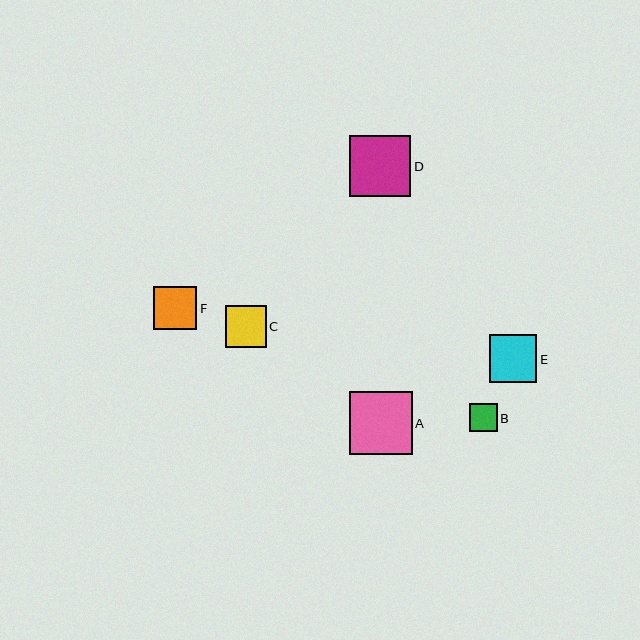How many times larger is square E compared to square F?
Square E is approximately 1.1 times the size of square F.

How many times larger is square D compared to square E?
Square D is approximately 1.3 times the size of square E.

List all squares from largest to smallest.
From largest to smallest: A, D, E, F, C, B.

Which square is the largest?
Square A is the largest with a size of approximately 63 pixels.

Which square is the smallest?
Square B is the smallest with a size of approximately 28 pixels.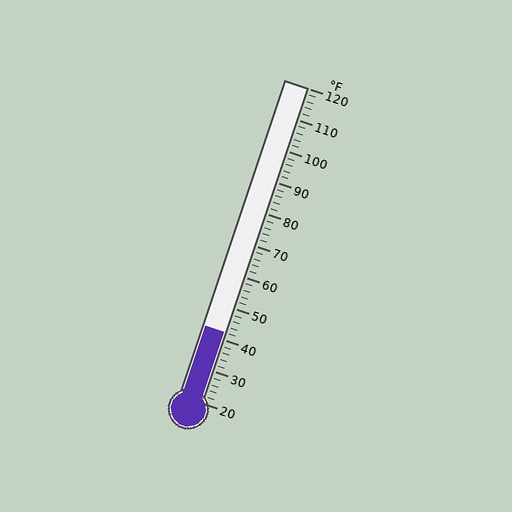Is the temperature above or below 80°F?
The temperature is below 80°F.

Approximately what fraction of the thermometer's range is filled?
The thermometer is filled to approximately 20% of its range.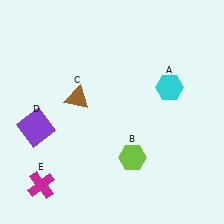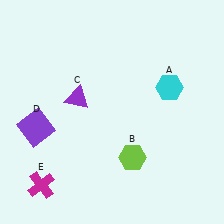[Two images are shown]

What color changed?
The triangle (C) changed from brown in Image 1 to purple in Image 2.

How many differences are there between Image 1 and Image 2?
There is 1 difference between the two images.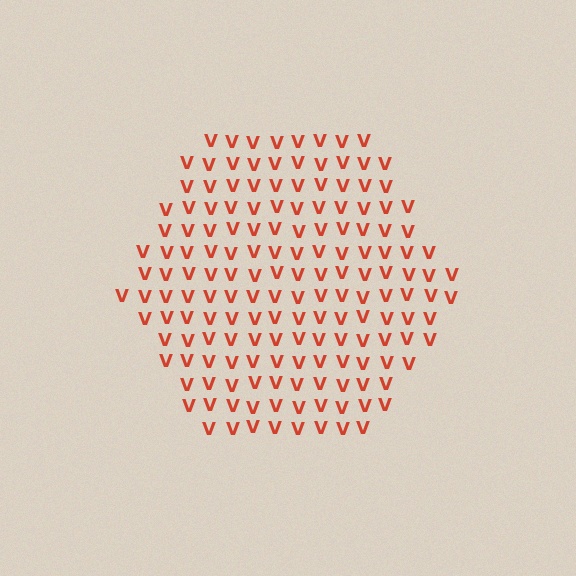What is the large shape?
The large shape is a hexagon.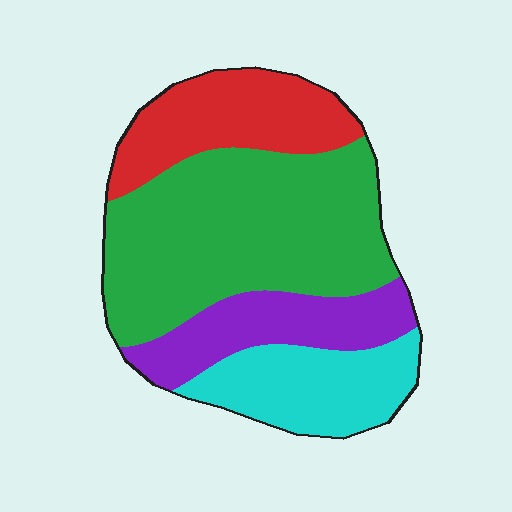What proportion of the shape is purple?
Purple takes up about one sixth (1/6) of the shape.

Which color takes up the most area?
Green, at roughly 45%.